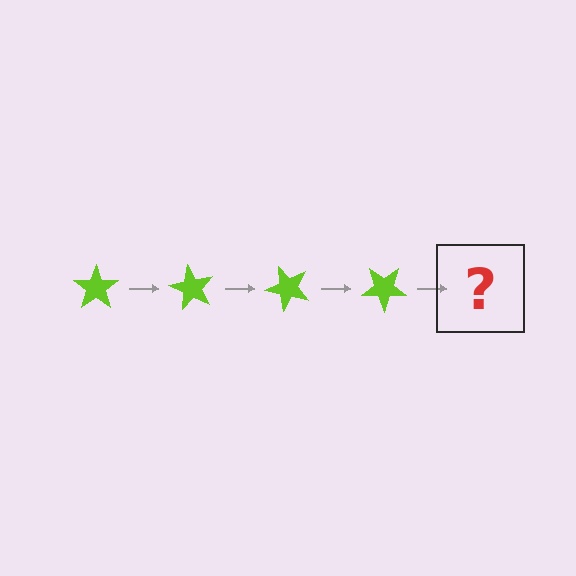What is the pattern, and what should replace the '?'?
The pattern is that the star rotates 60 degrees each step. The '?' should be a lime star rotated 240 degrees.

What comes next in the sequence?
The next element should be a lime star rotated 240 degrees.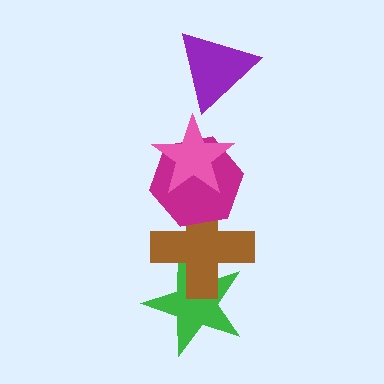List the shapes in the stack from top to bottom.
From top to bottom: the purple triangle, the pink star, the magenta hexagon, the brown cross, the green star.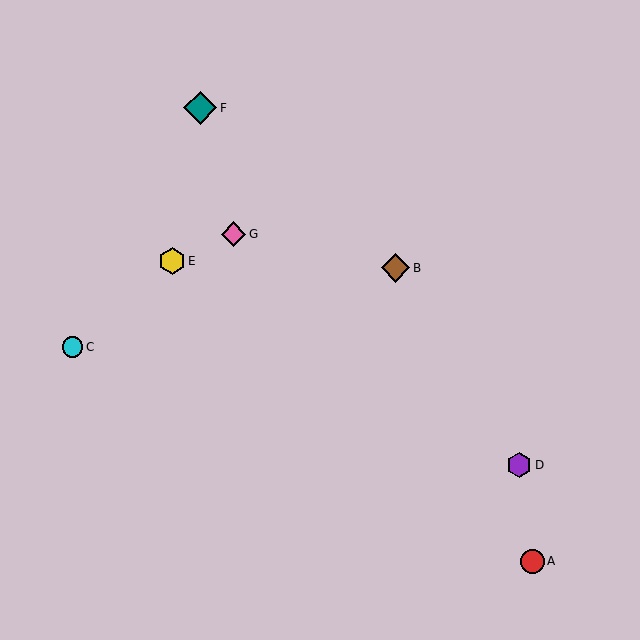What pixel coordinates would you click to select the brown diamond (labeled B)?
Click at (395, 268) to select the brown diamond B.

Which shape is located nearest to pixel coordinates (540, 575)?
The red circle (labeled A) at (532, 561) is nearest to that location.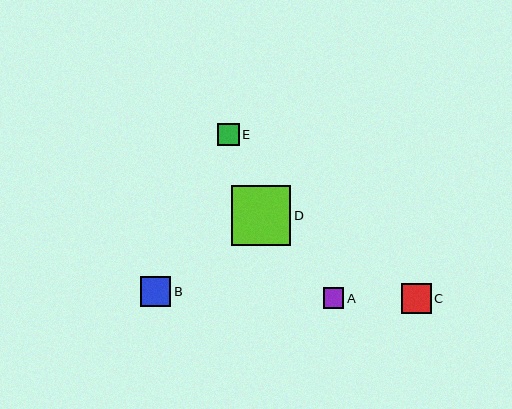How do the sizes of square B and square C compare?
Square B and square C are approximately the same size.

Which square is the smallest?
Square A is the smallest with a size of approximately 21 pixels.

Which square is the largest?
Square D is the largest with a size of approximately 59 pixels.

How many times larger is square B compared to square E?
Square B is approximately 1.4 times the size of square E.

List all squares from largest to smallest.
From largest to smallest: D, B, C, E, A.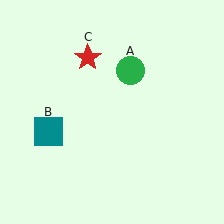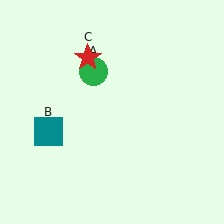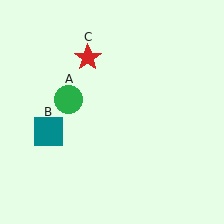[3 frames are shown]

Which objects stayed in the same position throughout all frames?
Teal square (object B) and red star (object C) remained stationary.